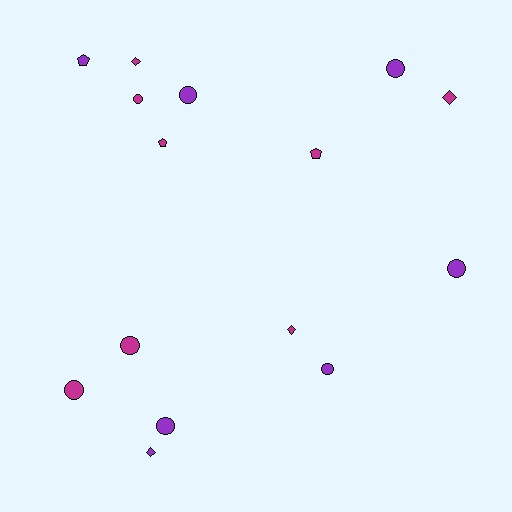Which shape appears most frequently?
Circle, with 8 objects.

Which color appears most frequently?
Magenta, with 8 objects.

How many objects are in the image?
There are 15 objects.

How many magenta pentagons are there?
There are 2 magenta pentagons.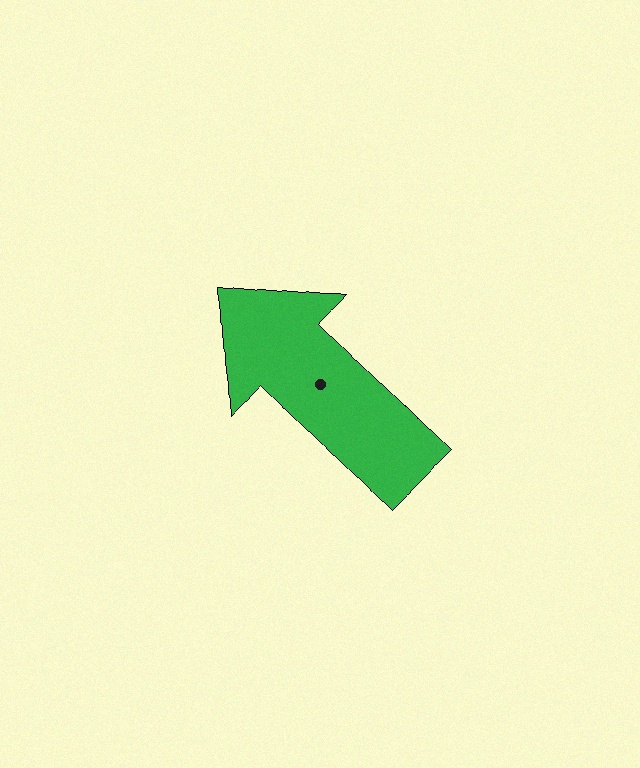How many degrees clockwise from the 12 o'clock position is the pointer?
Approximately 316 degrees.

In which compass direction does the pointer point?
Northwest.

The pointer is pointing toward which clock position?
Roughly 11 o'clock.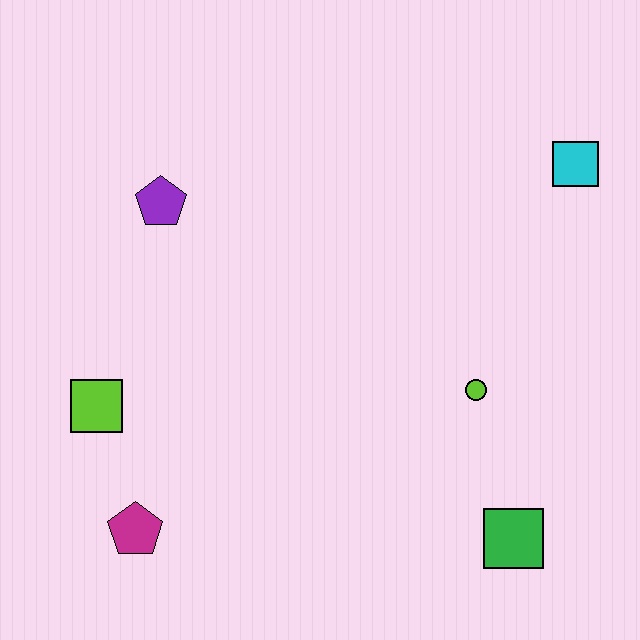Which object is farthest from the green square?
The purple pentagon is farthest from the green square.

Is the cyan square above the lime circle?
Yes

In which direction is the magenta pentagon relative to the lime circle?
The magenta pentagon is to the left of the lime circle.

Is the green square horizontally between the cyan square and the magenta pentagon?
Yes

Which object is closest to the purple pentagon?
The lime square is closest to the purple pentagon.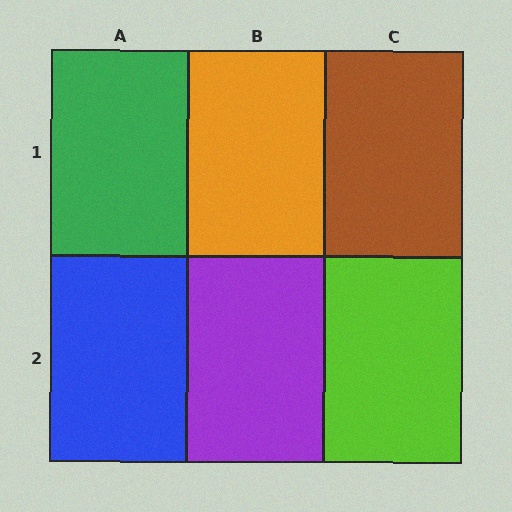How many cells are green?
1 cell is green.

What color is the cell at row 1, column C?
Brown.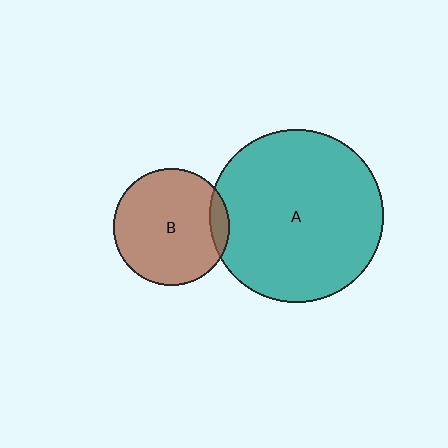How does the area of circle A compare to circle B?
Approximately 2.2 times.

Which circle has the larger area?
Circle A (teal).